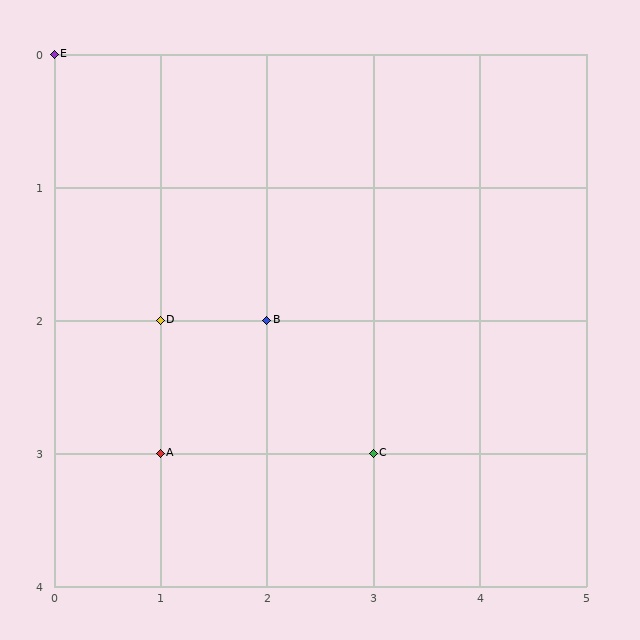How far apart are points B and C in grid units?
Points B and C are 1 column and 1 row apart (about 1.4 grid units diagonally).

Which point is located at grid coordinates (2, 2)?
Point B is at (2, 2).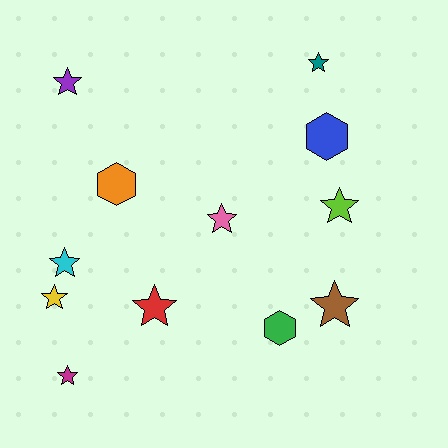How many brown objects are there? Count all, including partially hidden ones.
There is 1 brown object.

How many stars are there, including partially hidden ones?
There are 9 stars.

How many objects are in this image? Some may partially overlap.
There are 12 objects.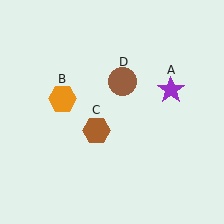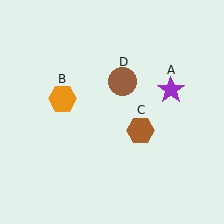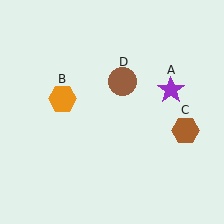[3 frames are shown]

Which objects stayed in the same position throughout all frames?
Purple star (object A) and orange hexagon (object B) and brown circle (object D) remained stationary.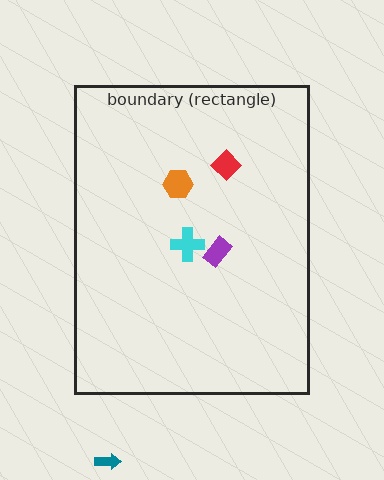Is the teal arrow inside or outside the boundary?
Outside.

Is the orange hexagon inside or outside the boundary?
Inside.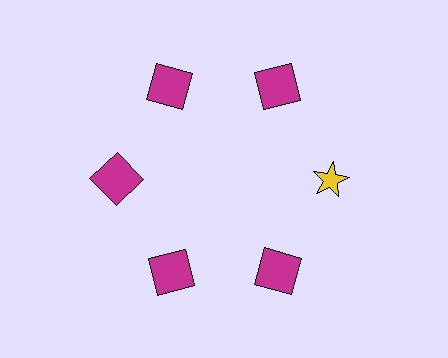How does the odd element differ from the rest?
It differs in both color (yellow instead of magenta) and shape (star instead of square).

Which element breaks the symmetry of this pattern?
The yellow star at roughly the 3 o'clock position breaks the symmetry. All other shapes are magenta squares.